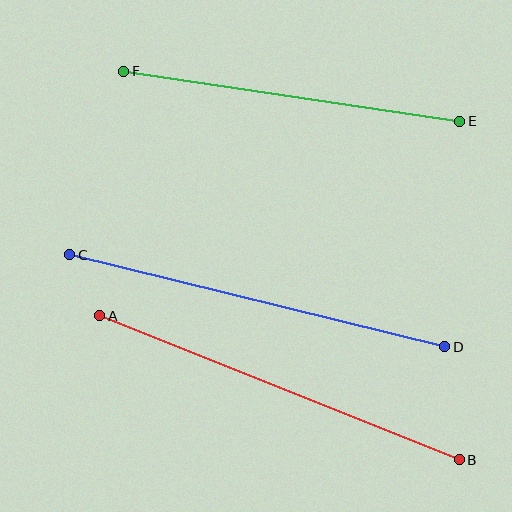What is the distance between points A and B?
The distance is approximately 387 pixels.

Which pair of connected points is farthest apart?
Points A and B are farthest apart.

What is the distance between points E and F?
The distance is approximately 340 pixels.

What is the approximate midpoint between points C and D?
The midpoint is at approximately (257, 301) pixels.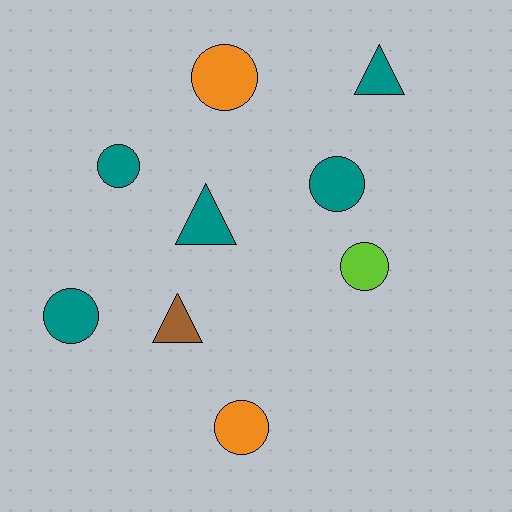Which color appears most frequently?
Teal, with 5 objects.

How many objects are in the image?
There are 9 objects.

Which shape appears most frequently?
Circle, with 6 objects.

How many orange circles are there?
There are 2 orange circles.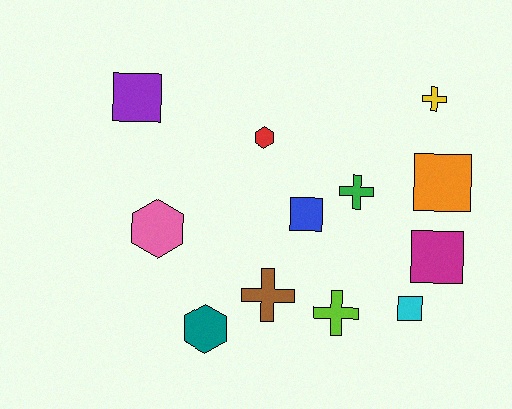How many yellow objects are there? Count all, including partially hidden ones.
There is 1 yellow object.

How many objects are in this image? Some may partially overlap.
There are 12 objects.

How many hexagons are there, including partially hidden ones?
There are 3 hexagons.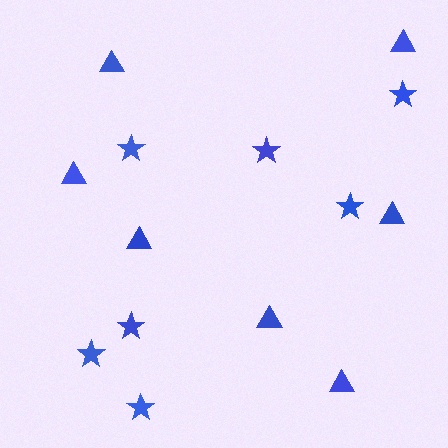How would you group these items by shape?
There are 2 groups: one group of triangles (7) and one group of stars (7).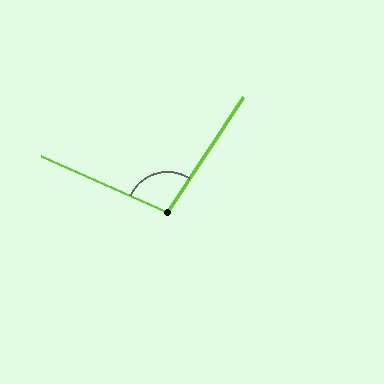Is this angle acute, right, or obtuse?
It is obtuse.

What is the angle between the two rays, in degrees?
Approximately 100 degrees.